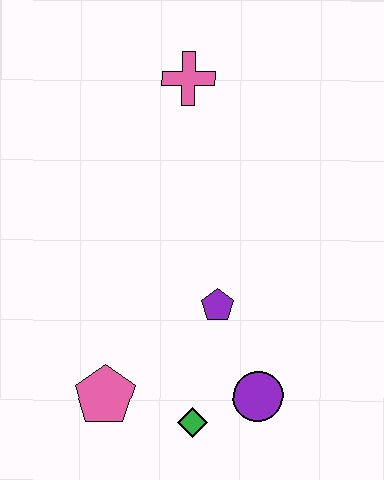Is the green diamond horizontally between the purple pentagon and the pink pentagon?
Yes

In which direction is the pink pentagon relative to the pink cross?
The pink pentagon is below the pink cross.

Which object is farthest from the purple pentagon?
The pink cross is farthest from the purple pentagon.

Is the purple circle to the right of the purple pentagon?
Yes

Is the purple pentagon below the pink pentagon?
No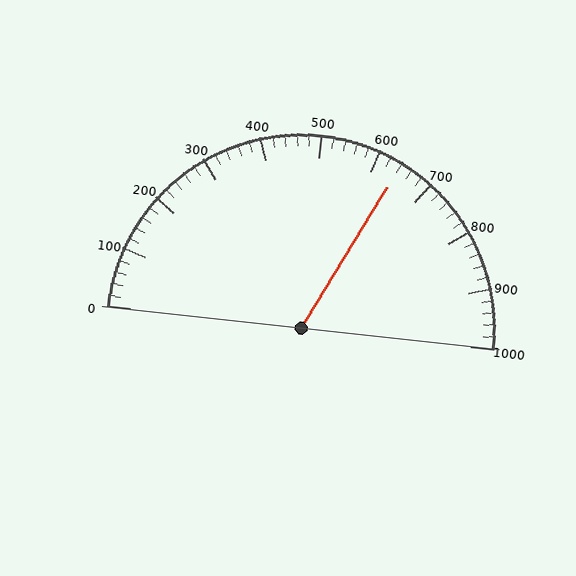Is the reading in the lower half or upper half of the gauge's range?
The reading is in the upper half of the range (0 to 1000).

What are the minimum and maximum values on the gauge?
The gauge ranges from 0 to 1000.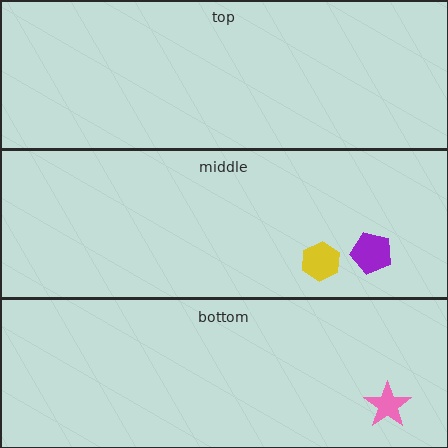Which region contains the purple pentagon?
The middle region.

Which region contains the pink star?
The bottom region.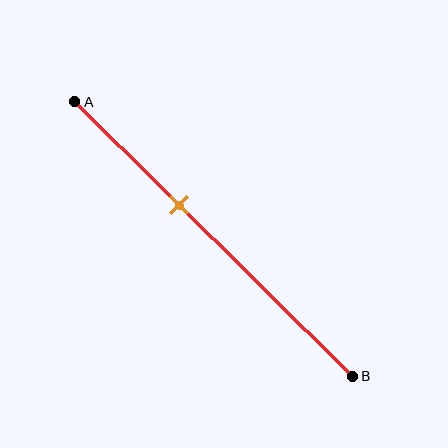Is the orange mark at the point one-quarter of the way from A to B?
No, the mark is at about 40% from A, not at the 25% one-quarter point.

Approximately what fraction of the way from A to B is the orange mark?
The orange mark is approximately 40% of the way from A to B.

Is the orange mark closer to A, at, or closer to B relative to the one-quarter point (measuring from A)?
The orange mark is closer to point B than the one-quarter point of segment AB.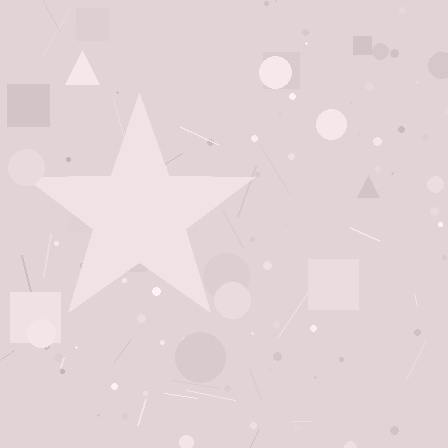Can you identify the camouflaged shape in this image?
The camouflaged shape is a star.